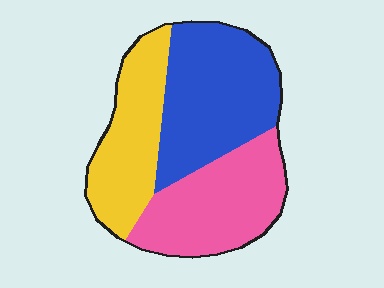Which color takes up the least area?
Yellow, at roughly 30%.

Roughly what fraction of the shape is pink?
Pink takes up about one third (1/3) of the shape.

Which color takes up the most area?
Blue, at roughly 40%.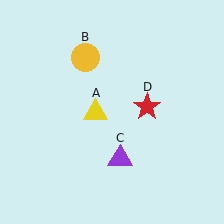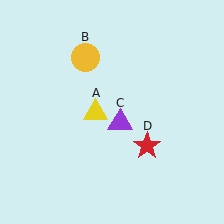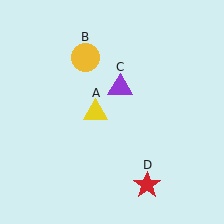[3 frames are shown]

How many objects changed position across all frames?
2 objects changed position: purple triangle (object C), red star (object D).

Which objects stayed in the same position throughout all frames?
Yellow triangle (object A) and yellow circle (object B) remained stationary.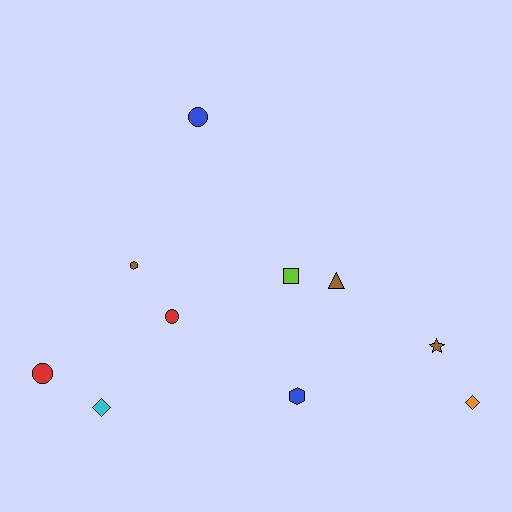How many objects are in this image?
There are 10 objects.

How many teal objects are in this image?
There are no teal objects.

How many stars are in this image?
There is 1 star.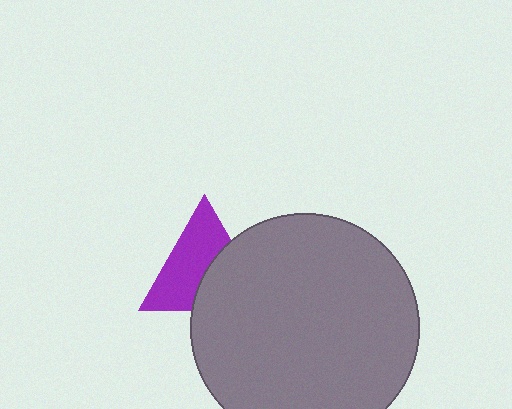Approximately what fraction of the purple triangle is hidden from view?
Roughly 42% of the purple triangle is hidden behind the gray circle.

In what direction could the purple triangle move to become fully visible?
The purple triangle could move left. That would shift it out from behind the gray circle entirely.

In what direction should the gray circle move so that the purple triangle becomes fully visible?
The gray circle should move right. That is the shortest direction to clear the overlap and leave the purple triangle fully visible.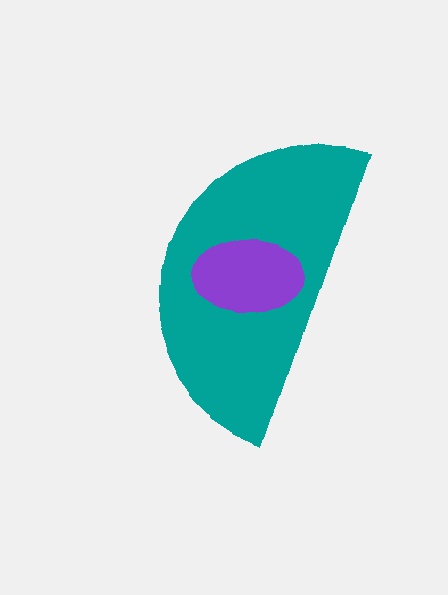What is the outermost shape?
The teal semicircle.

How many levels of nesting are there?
2.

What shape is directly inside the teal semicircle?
The purple ellipse.